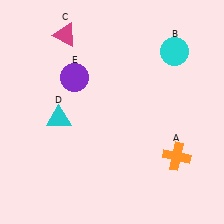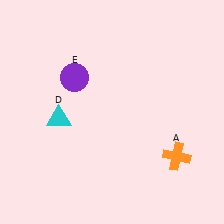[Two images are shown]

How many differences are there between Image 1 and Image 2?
There are 2 differences between the two images.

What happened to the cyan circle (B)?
The cyan circle (B) was removed in Image 2. It was in the top-right area of Image 1.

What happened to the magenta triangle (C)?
The magenta triangle (C) was removed in Image 2. It was in the top-left area of Image 1.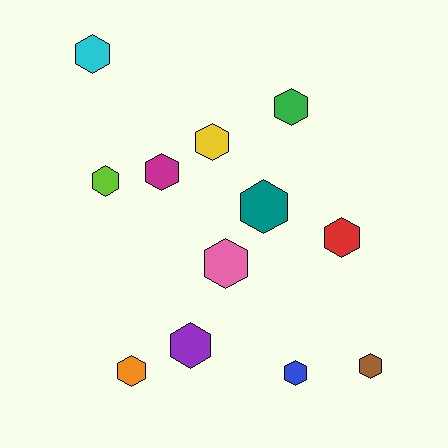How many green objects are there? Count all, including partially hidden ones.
There is 1 green object.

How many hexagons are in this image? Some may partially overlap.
There are 12 hexagons.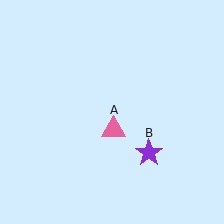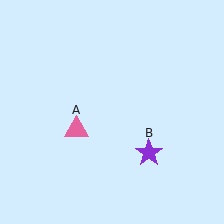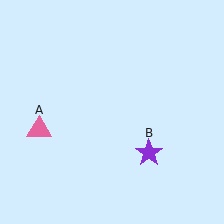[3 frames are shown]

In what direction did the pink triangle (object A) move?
The pink triangle (object A) moved left.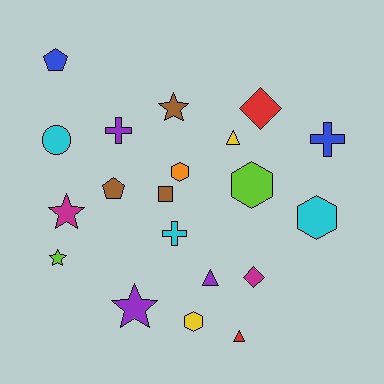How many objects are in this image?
There are 20 objects.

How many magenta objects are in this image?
There are 2 magenta objects.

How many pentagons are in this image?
There are 2 pentagons.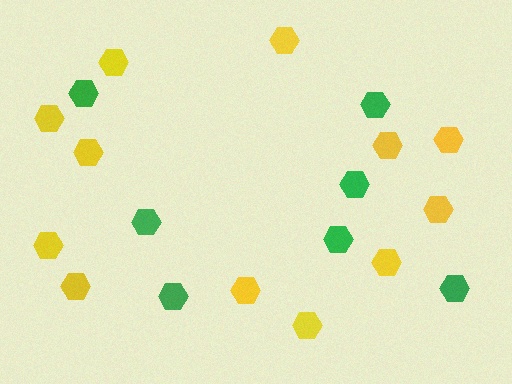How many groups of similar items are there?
There are 2 groups: one group of yellow hexagons (12) and one group of green hexagons (7).